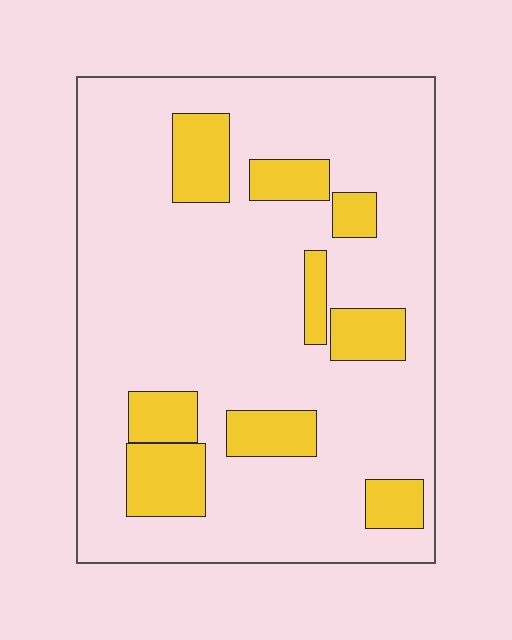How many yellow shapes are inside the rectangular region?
9.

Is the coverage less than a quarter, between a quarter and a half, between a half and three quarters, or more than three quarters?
Less than a quarter.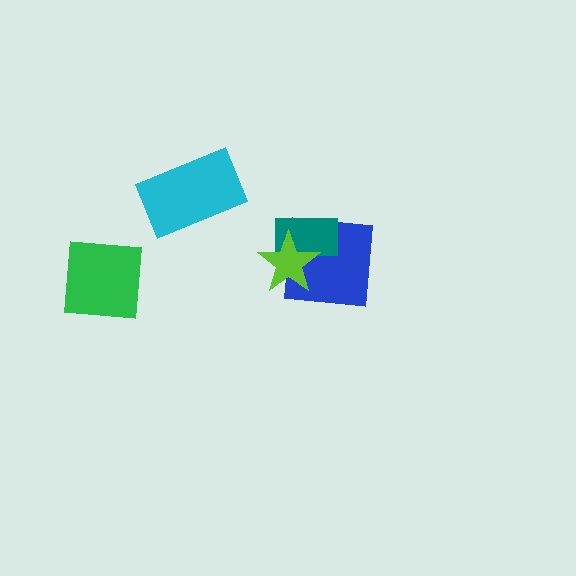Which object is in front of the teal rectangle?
The lime star is in front of the teal rectangle.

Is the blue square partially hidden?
Yes, it is partially covered by another shape.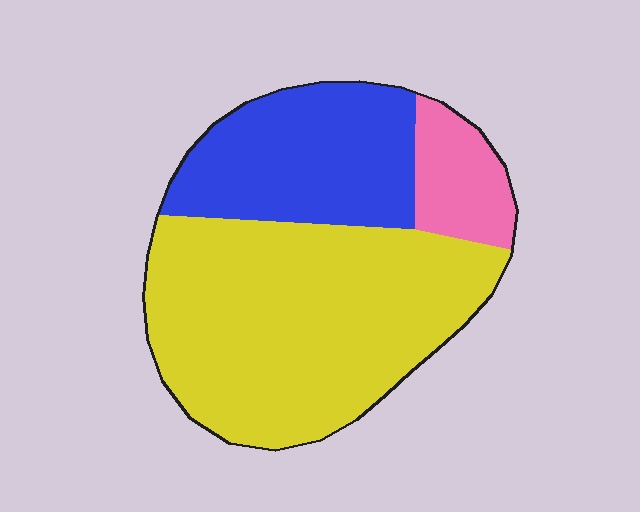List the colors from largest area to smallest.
From largest to smallest: yellow, blue, pink.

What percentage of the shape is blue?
Blue covers 29% of the shape.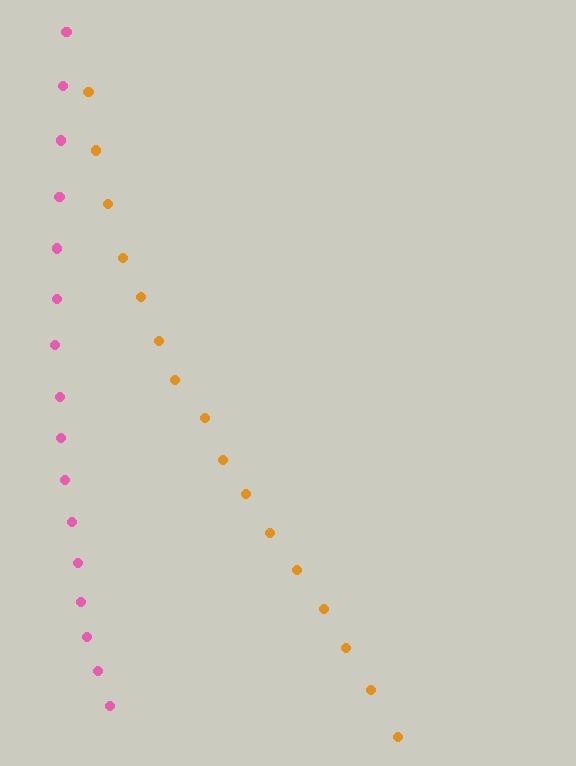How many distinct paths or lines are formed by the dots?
There are 2 distinct paths.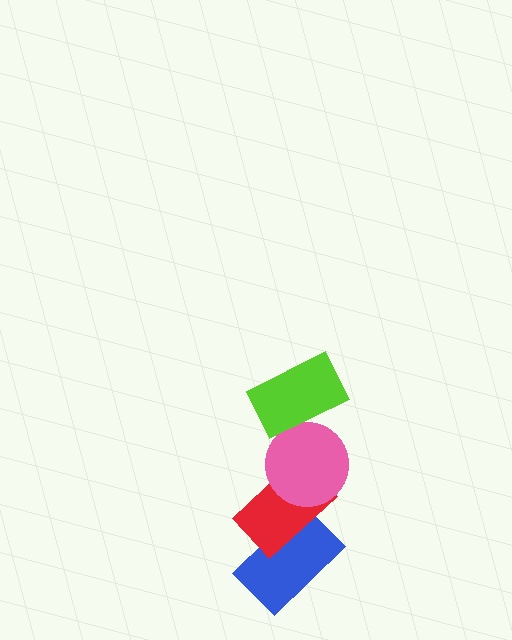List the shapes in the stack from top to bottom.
From top to bottom: the lime rectangle, the pink circle, the red rectangle, the blue rectangle.